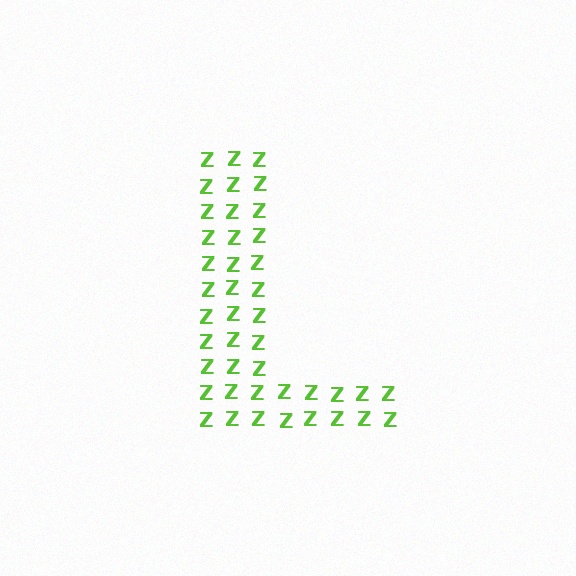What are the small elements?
The small elements are letter Z's.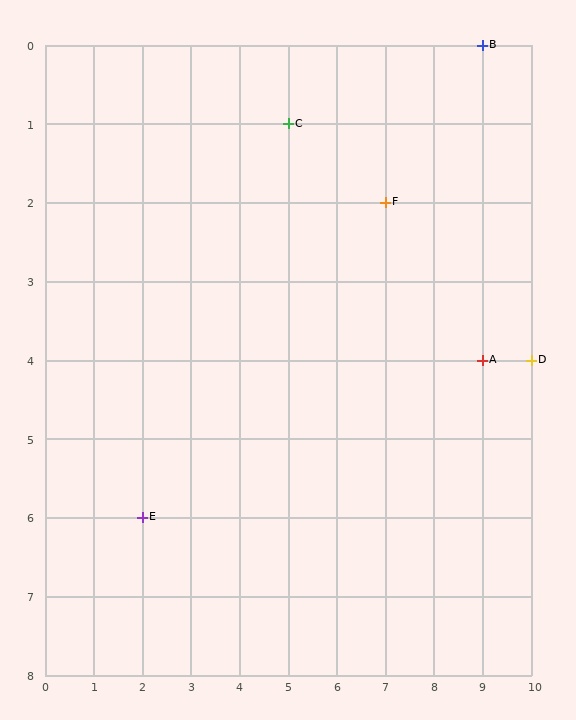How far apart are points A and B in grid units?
Points A and B are 4 rows apart.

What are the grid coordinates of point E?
Point E is at grid coordinates (2, 6).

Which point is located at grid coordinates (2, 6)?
Point E is at (2, 6).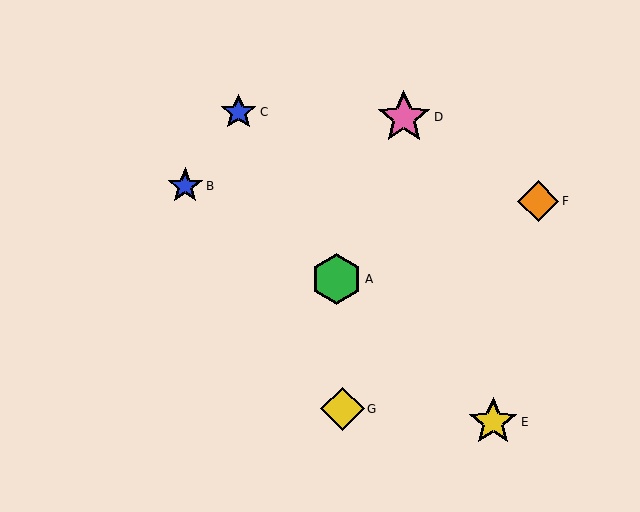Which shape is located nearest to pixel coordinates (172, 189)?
The blue star (labeled B) at (185, 186) is nearest to that location.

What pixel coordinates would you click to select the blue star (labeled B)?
Click at (185, 186) to select the blue star B.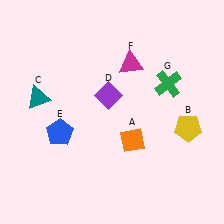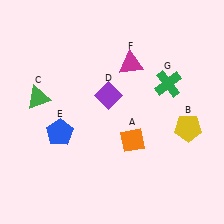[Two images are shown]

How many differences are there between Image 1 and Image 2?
There is 1 difference between the two images.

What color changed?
The triangle (C) changed from teal in Image 1 to green in Image 2.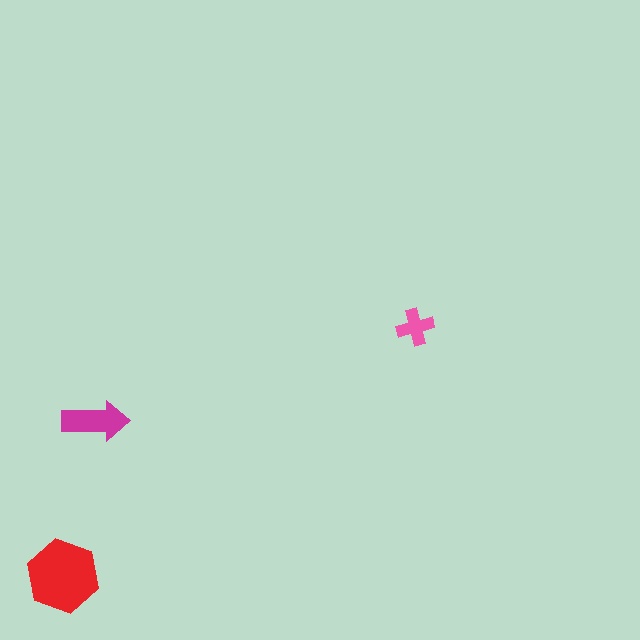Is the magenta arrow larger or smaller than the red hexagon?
Smaller.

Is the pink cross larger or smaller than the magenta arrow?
Smaller.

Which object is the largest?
The red hexagon.